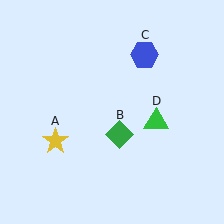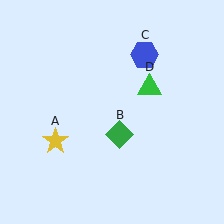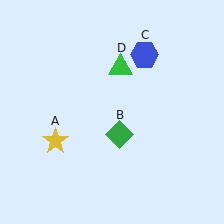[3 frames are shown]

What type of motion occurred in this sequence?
The green triangle (object D) rotated counterclockwise around the center of the scene.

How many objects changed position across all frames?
1 object changed position: green triangle (object D).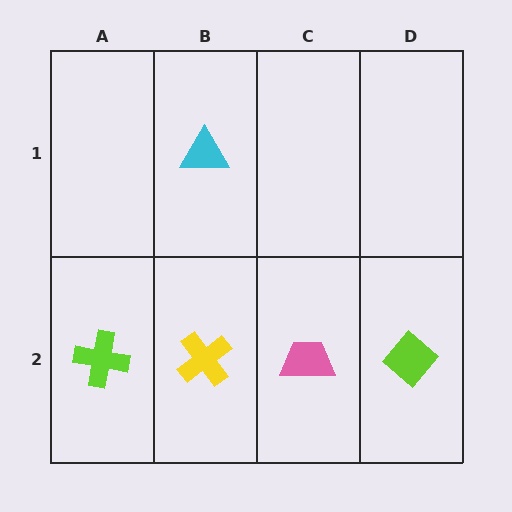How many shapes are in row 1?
1 shape.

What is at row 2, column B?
A yellow cross.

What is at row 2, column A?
A lime cross.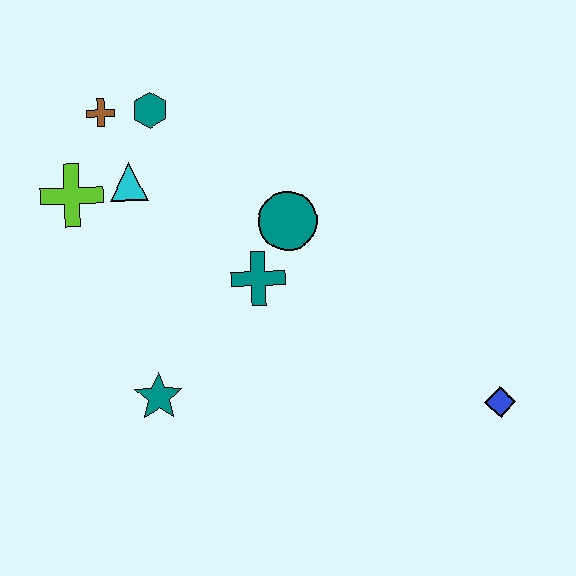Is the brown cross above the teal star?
Yes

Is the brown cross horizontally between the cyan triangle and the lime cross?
Yes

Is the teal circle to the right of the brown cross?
Yes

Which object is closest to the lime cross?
The cyan triangle is closest to the lime cross.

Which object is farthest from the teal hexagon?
The blue diamond is farthest from the teal hexagon.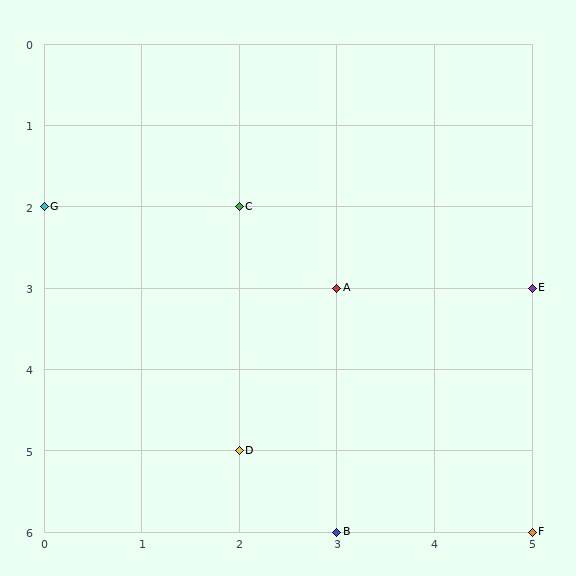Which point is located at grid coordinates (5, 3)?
Point E is at (5, 3).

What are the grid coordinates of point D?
Point D is at grid coordinates (2, 5).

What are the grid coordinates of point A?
Point A is at grid coordinates (3, 3).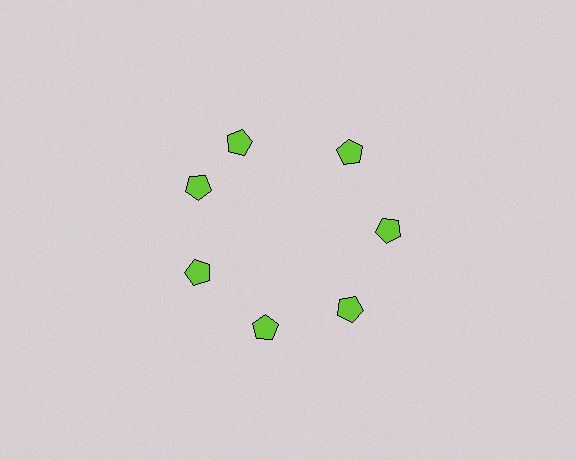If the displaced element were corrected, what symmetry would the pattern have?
It would have 7-fold rotational symmetry — the pattern would map onto itself every 51 degrees.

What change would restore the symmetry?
The symmetry would be restored by rotating it back into even spacing with its neighbors so that all 7 pentagons sit at equal angles and equal distance from the center.